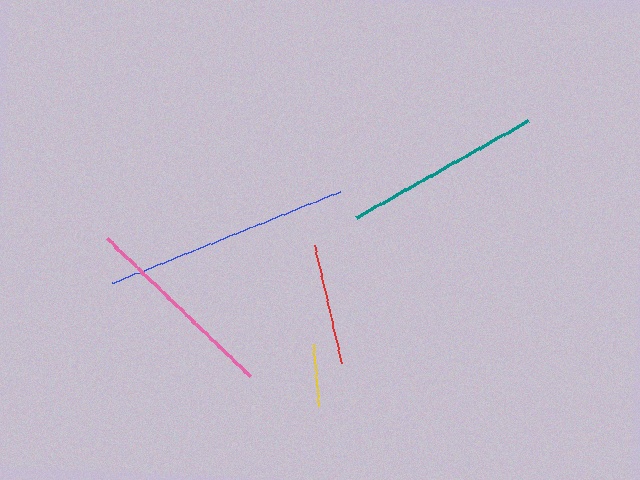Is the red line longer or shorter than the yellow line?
The red line is longer than the yellow line.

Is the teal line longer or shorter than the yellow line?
The teal line is longer than the yellow line.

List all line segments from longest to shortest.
From longest to shortest: blue, pink, teal, red, yellow.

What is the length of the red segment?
The red segment is approximately 121 pixels long.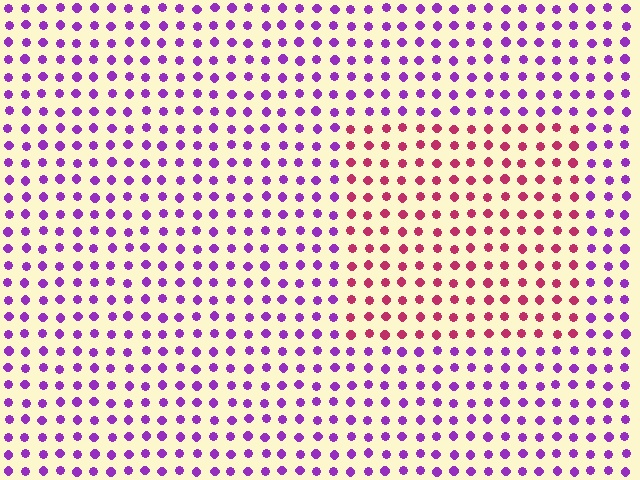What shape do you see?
I see a rectangle.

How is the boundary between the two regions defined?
The boundary is defined purely by a slight shift in hue (about 53 degrees). Spacing, size, and orientation are identical on both sides.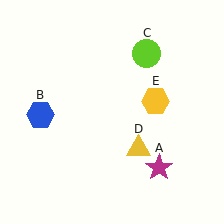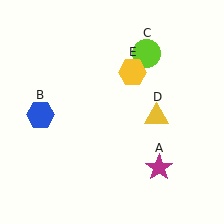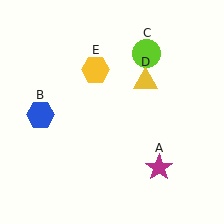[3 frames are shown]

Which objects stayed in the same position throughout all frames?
Magenta star (object A) and blue hexagon (object B) and lime circle (object C) remained stationary.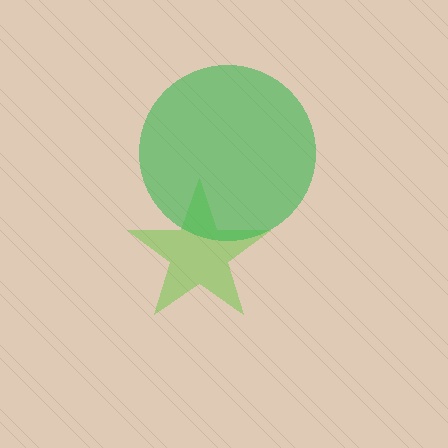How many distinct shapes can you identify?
There are 2 distinct shapes: a lime star, a green circle.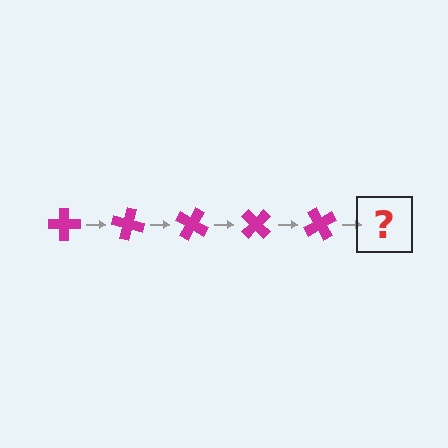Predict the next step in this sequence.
The next step is a magenta cross rotated 75 degrees.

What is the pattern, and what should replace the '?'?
The pattern is that the cross rotates 15 degrees each step. The '?' should be a magenta cross rotated 75 degrees.